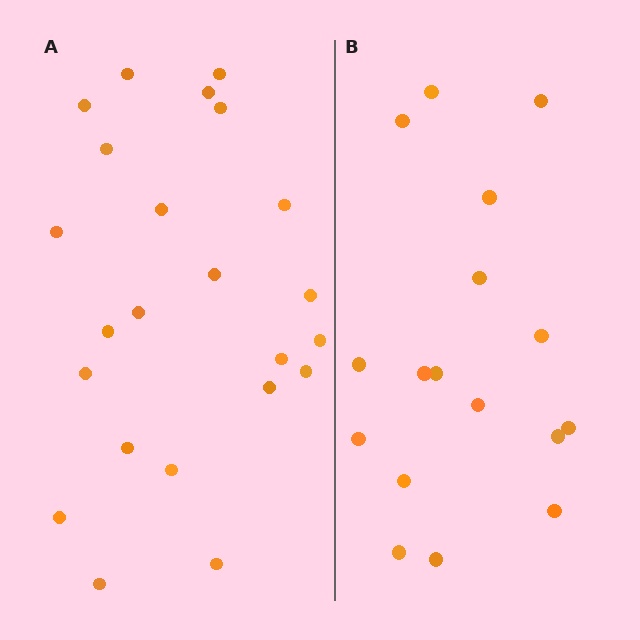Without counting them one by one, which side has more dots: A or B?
Region A (the left region) has more dots.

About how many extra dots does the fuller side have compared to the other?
Region A has about 6 more dots than region B.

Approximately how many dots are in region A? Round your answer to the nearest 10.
About 20 dots. (The exact count is 23, which rounds to 20.)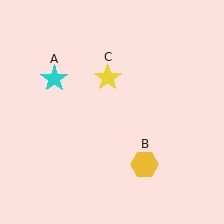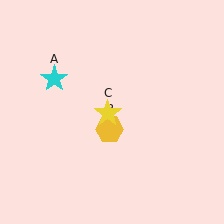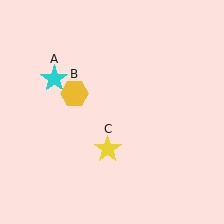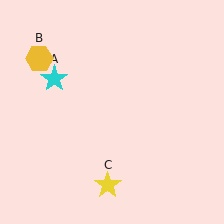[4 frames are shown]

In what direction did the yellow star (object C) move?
The yellow star (object C) moved down.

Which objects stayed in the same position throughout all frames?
Cyan star (object A) remained stationary.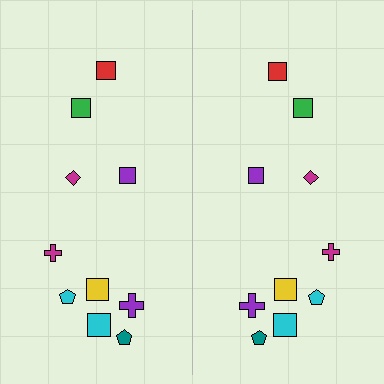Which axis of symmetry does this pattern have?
The pattern has a vertical axis of symmetry running through the center of the image.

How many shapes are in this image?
There are 20 shapes in this image.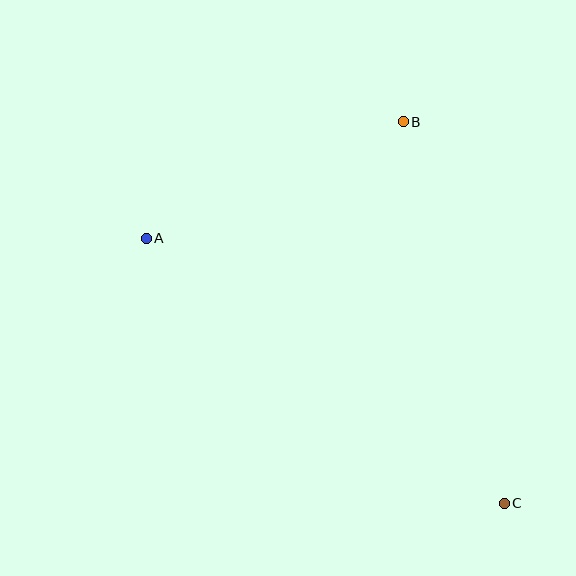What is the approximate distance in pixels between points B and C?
The distance between B and C is approximately 395 pixels.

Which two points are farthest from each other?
Points A and C are farthest from each other.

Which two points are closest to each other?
Points A and B are closest to each other.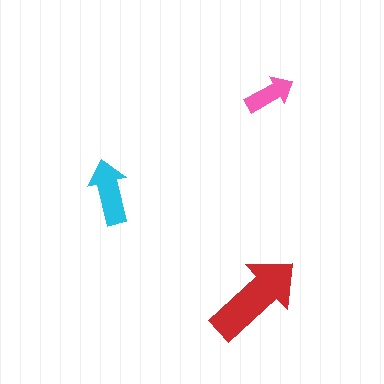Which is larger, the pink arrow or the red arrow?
The red one.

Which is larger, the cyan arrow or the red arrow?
The red one.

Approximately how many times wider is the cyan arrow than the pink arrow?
About 1.5 times wider.